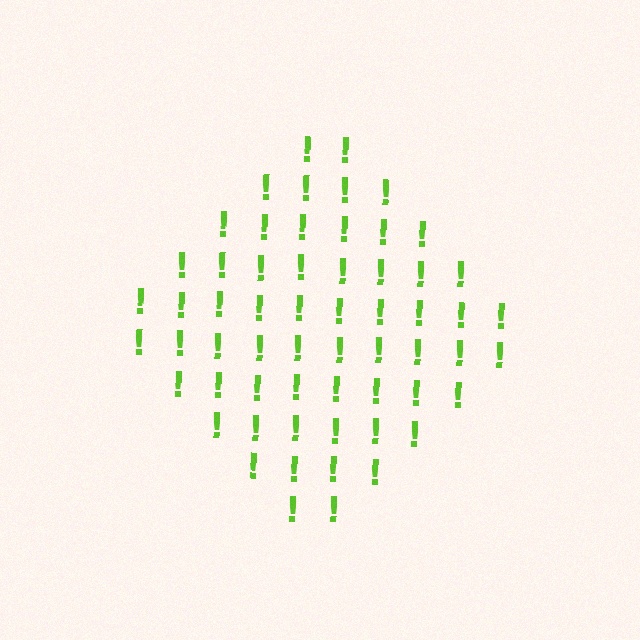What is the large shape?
The large shape is a diamond.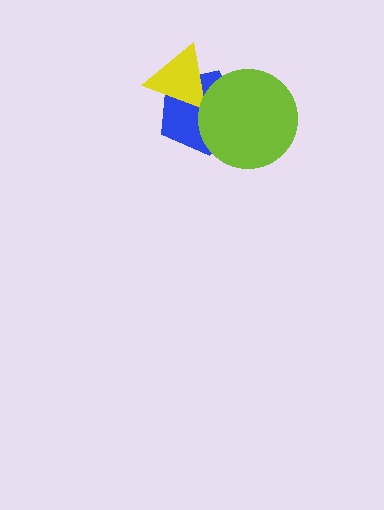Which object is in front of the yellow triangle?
The lime circle is in front of the yellow triangle.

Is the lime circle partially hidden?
No, no other shape covers it.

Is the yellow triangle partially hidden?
Yes, it is partially covered by another shape.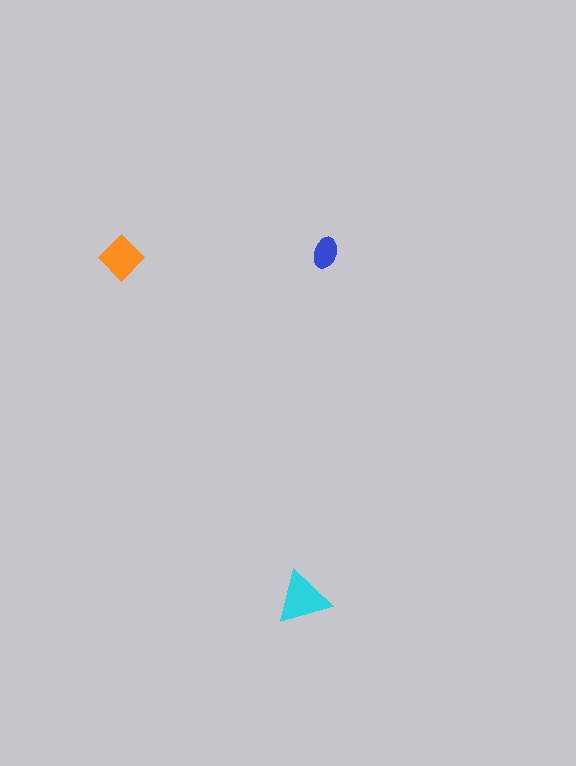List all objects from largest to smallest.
The cyan triangle, the orange diamond, the blue ellipse.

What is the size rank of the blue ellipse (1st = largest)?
3rd.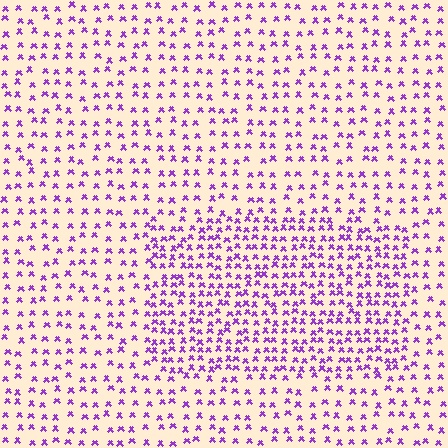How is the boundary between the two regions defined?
The boundary is defined by a change in element density (approximately 1.9x ratio). All elements are the same color, size, and shape.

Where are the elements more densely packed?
The elements are more densely packed inside the rectangle boundary.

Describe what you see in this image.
The image contains small purple elements arranged at two different densities. A rectangle-shaped region is visible where the elements are more densely packed than the surrounding area.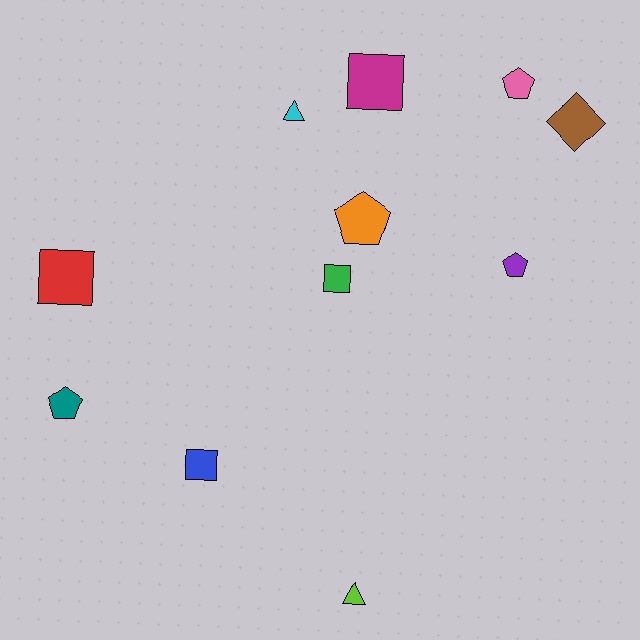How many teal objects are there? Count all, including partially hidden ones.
There is 1 teal object.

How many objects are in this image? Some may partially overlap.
There are 11 objects.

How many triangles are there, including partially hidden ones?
There are 2 triangles.